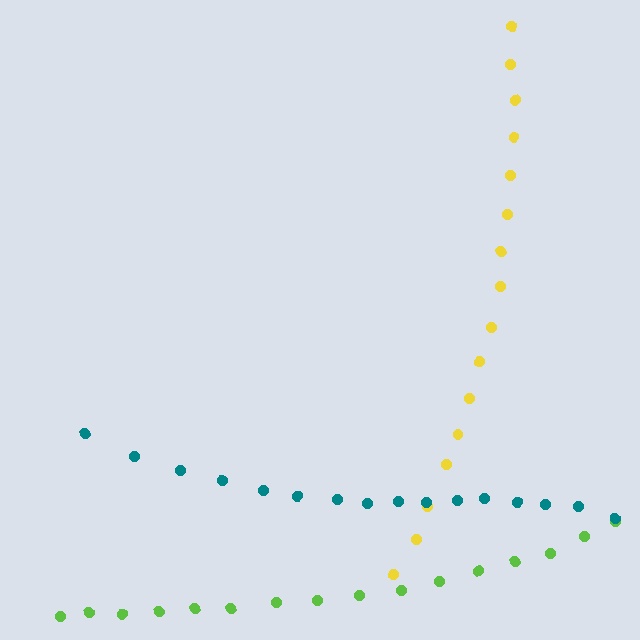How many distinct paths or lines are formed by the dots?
There are 3 distinct paths.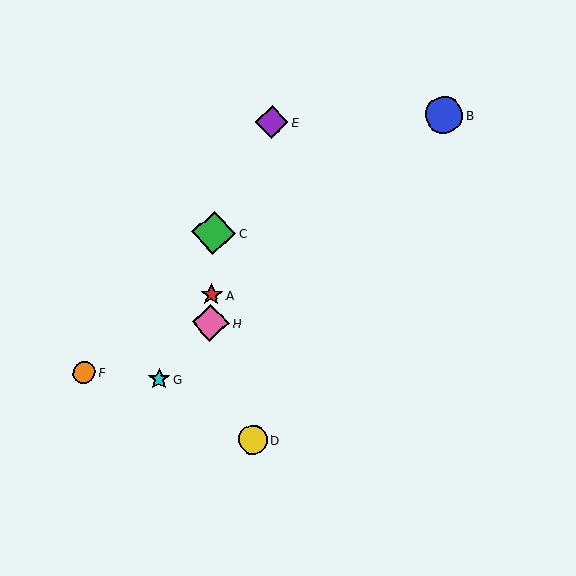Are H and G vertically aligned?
No, H is at x≈210 and G is at x≈159.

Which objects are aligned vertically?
Objects A, C, H are aligned vertically.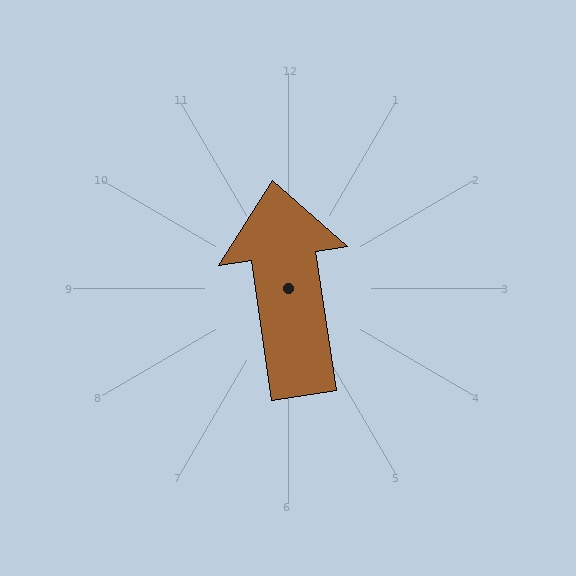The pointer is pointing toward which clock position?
Roughly 12 o'clock.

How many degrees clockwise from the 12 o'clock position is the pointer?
Approximately 352 degrees.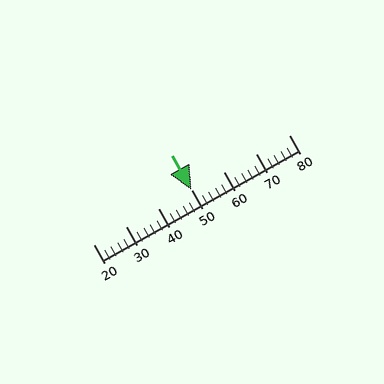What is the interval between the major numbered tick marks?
The major tick marks are spaced 10 units apart.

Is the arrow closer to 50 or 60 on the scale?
The arrow is closer to 50.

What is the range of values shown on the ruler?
The ruler shows values from 20 to 80.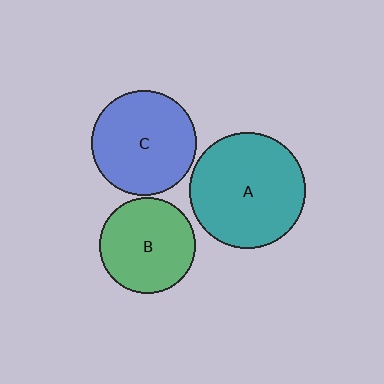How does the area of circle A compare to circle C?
Approximately 1.2 times.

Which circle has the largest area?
Circle A (teal).